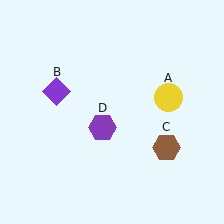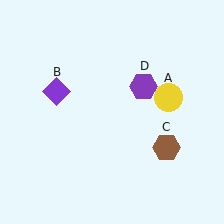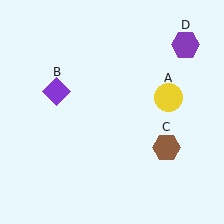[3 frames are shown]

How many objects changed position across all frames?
1 object changed position: purple hexagon (object D).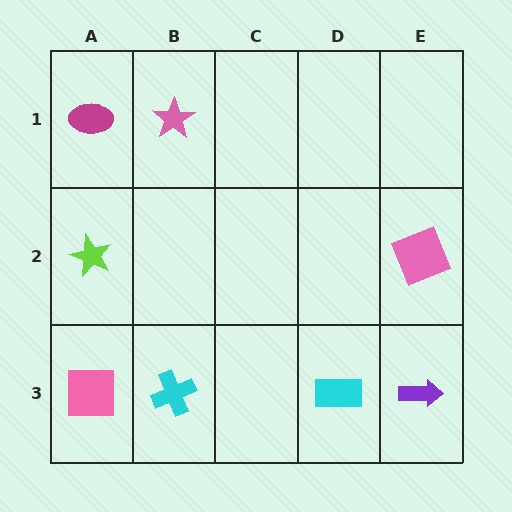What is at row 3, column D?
A cyan rectangle.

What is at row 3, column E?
A purple arrow.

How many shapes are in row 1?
2 shapes.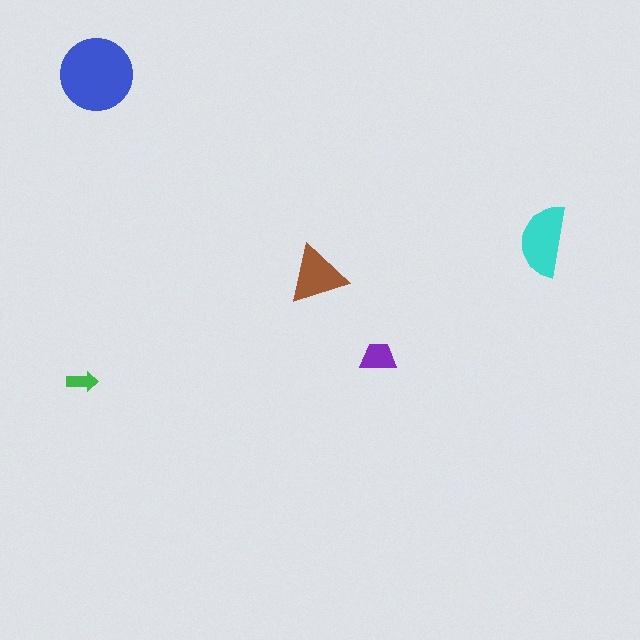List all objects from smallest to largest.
The green arrow, the purple trapezoid, the brown triangle, the cyan semicircle, the blue circle.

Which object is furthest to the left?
The green arrow is leftmost.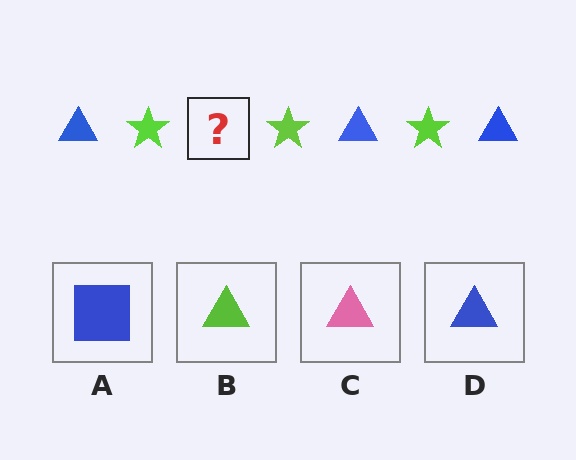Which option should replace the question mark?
Option D.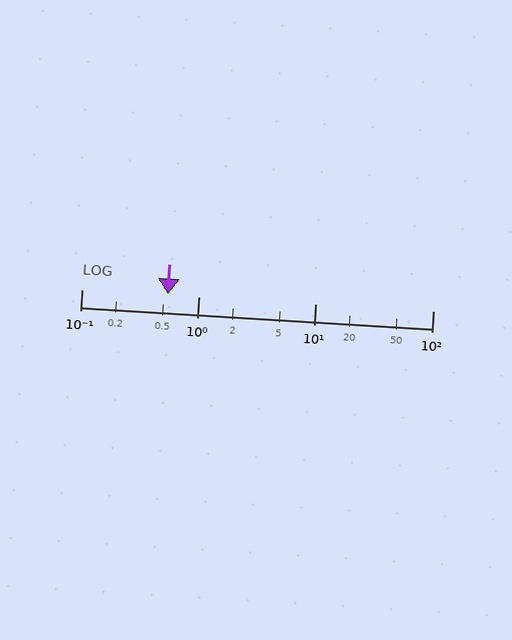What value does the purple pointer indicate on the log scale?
The pointer indicates approximately 0.55.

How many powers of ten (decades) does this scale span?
The scale spans 3 decades, from 0.1 to 100.